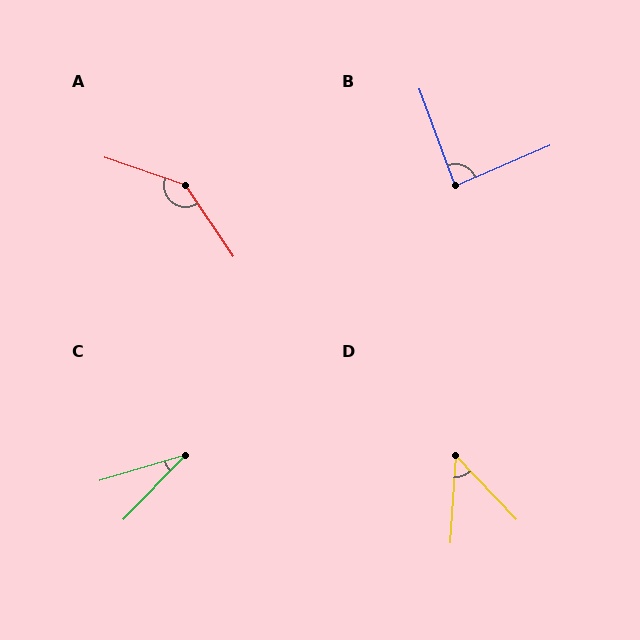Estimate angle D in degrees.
Approximately 47 degrees.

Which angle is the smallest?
C, at approximately 29 degrees.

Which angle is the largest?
A, at approximately 143 degrees.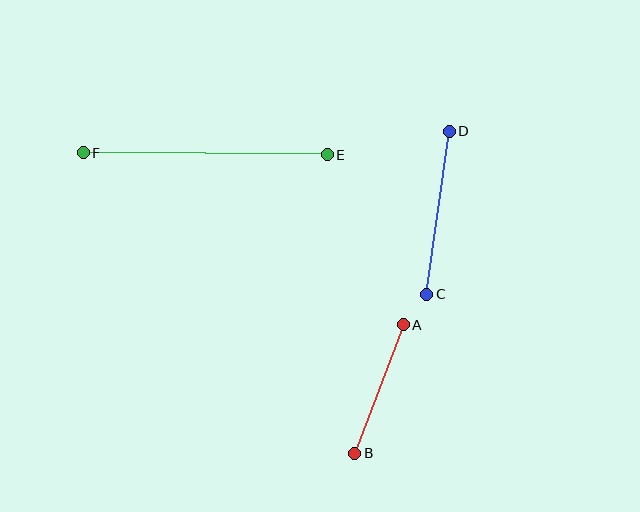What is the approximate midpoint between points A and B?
The midpoint is at approximately (379, 389) pixels.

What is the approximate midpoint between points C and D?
The midpoint is at approximately (438, 213) pixels.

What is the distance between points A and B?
The distance is approximately 137 pixels.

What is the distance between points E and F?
The distance is approximately 244 pixels.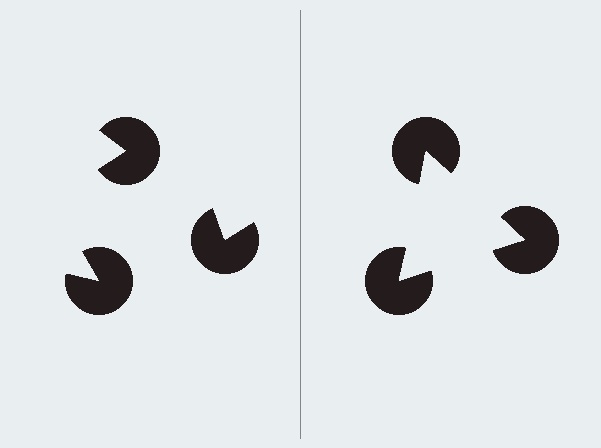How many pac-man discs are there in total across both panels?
6 — 3 on each side.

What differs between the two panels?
The pac-man discs are positioned identically on both sides; only the wedge orientations differ. On the right they align to a triangle; on the left they are misaligned.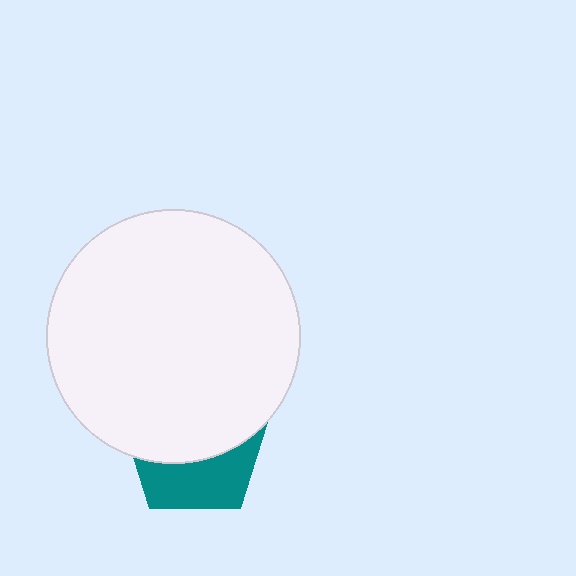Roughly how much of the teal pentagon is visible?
A small part of it is visible (roughly 41%).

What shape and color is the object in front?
The object in front is a white circle.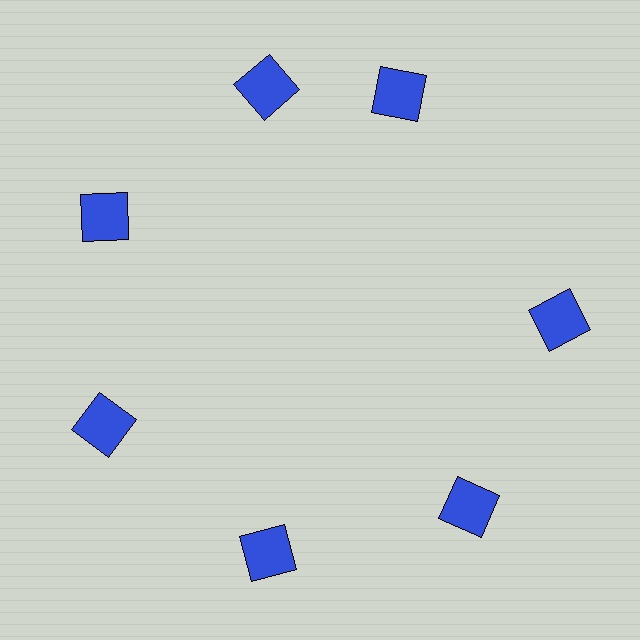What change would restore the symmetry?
The symmetry would be restored by rotating it back into even spacing with its neighbors so that all 7 squares sit at equal angles and equal distance from the center.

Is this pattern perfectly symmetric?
No. The 7 blue squares are arranged in a ring, but one element near the 1 o'clock position is rotated out of alignment along the ring, breaking the 7-fold rotational symmetry.